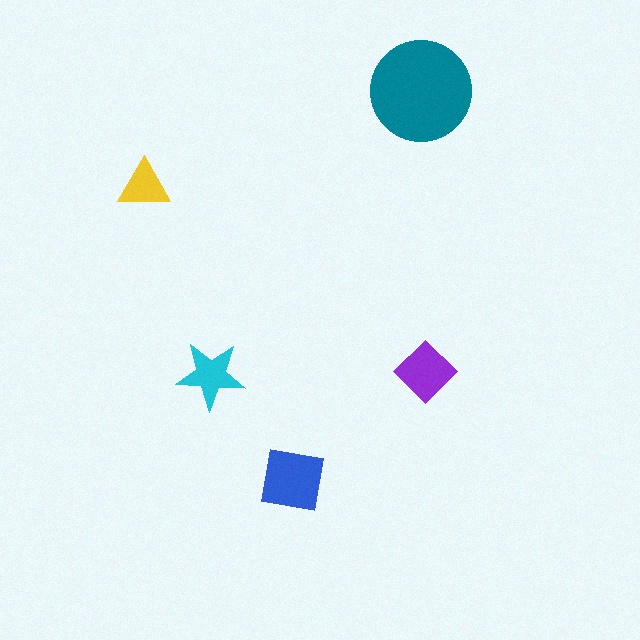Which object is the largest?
The teal circle.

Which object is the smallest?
The yellow triangle.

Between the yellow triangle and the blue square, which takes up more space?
The blue square.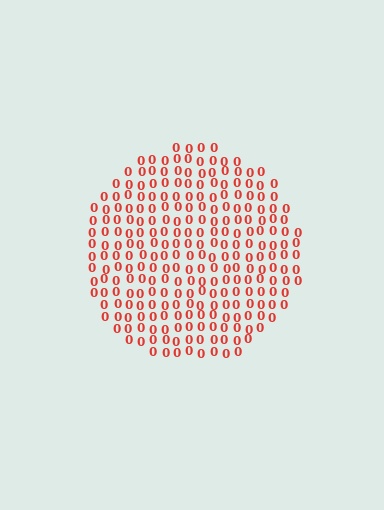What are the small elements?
The small elements are digit 0's.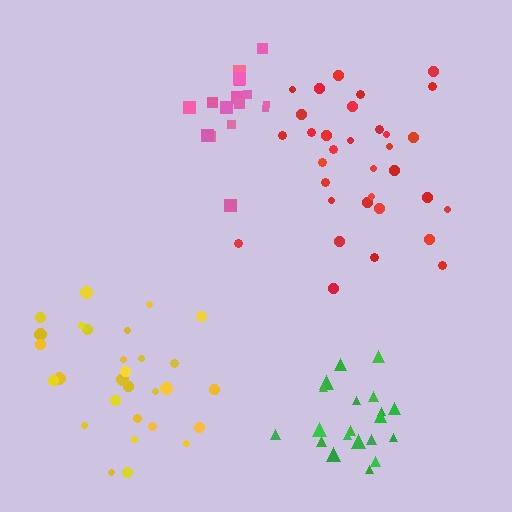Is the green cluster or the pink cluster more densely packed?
Pink.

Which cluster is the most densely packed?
Pink.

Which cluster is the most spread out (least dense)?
Yellow.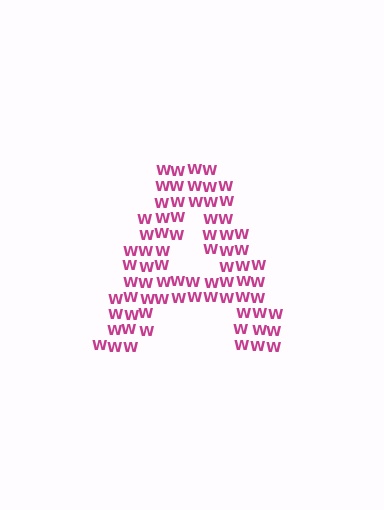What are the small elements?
The small elements are letter W's.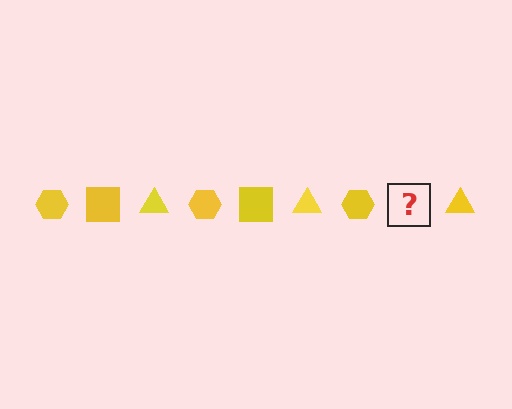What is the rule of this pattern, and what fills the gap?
The rule is that the pattern cycles through hexagon, square, triangle shapes in yellow. The gap should be filled with a yellow square.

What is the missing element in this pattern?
The missing element is a yellow square.